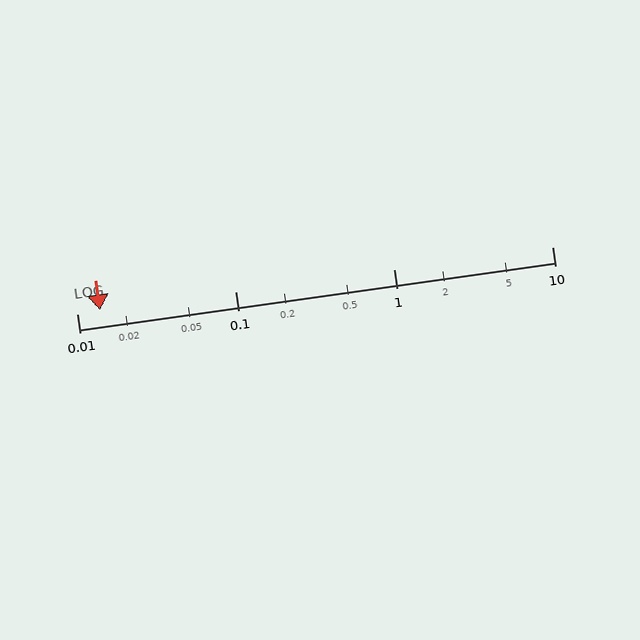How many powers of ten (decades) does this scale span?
The scale spans 3 decades, from 0.01 to 10.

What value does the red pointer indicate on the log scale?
The pointer indicates approximately 0.014.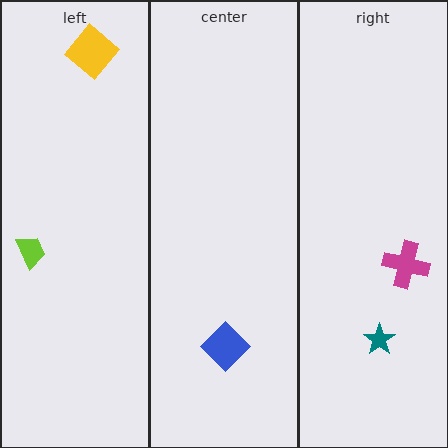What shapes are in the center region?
The blue diamond.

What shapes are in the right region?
The teal star, the magenta cross.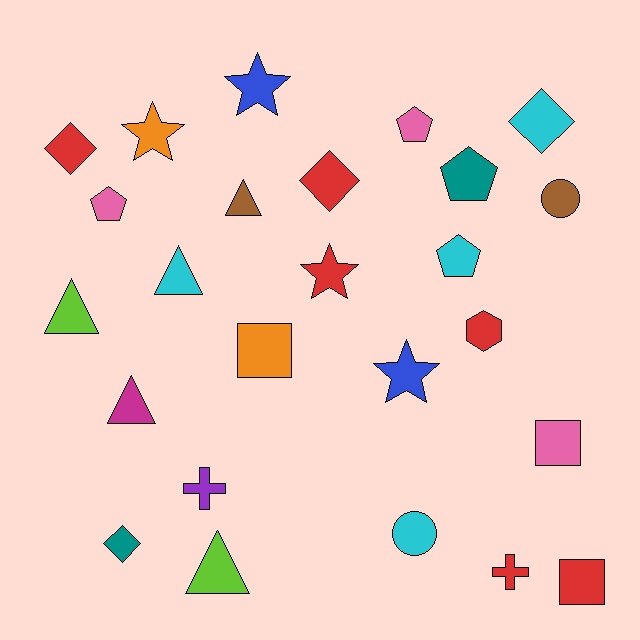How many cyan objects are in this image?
There are 4 cyan objects.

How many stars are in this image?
There are 4 stars.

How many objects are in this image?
There are 25 objects.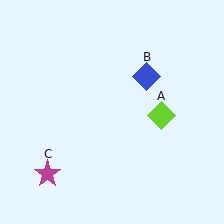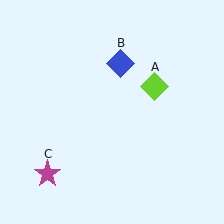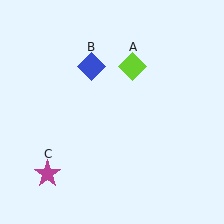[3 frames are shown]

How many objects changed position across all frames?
2 objects changed position: lime diamond (object A), blue diamond (object B).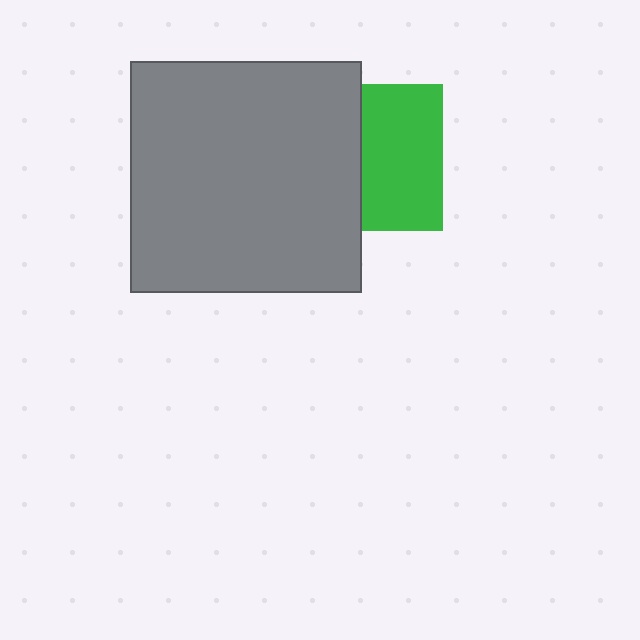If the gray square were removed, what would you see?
You would see the complete green square.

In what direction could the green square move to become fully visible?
The green square could move right. That would shift it out from behind the gray square entirely.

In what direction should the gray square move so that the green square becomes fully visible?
The gray square should move left. That is the shortest direction to clear the overlap and leave the green square fully visible.